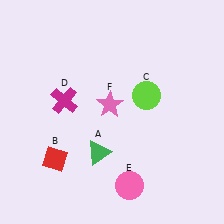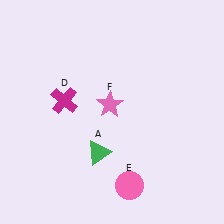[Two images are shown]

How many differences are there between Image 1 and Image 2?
There are 2 differences between the two images.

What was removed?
The red diamond (B), the lime circle (C) were removed in Image 2.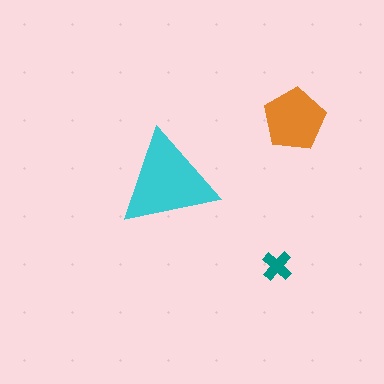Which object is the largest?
The cyan triangle.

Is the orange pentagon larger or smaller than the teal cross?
Larger.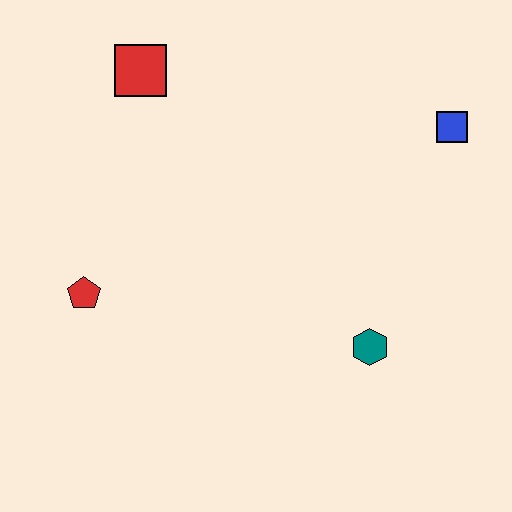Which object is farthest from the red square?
The teal hexagon is farthest from the red square.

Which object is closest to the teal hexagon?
The blue square is closest to the teal hexagon.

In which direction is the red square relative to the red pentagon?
The red square is above the red pentagon.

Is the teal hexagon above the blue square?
No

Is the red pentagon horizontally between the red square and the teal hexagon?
No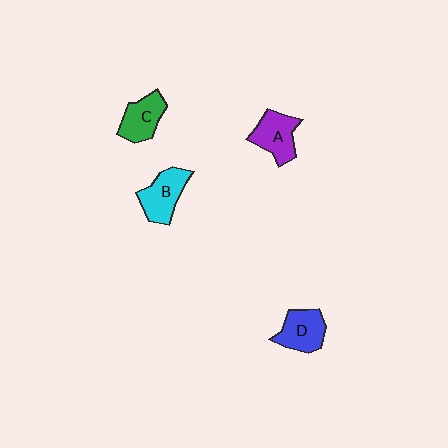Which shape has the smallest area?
Shape C (green).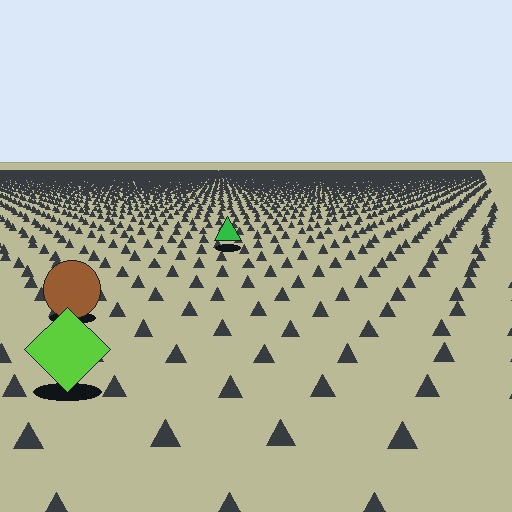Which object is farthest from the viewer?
The green triangle is farthest from the viewer. It appears smaller and the ground texture around it is denser.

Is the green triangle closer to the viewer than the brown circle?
No. The brown circle is closer — you can tell from the texture gradient: the ground texture is coarser near it.